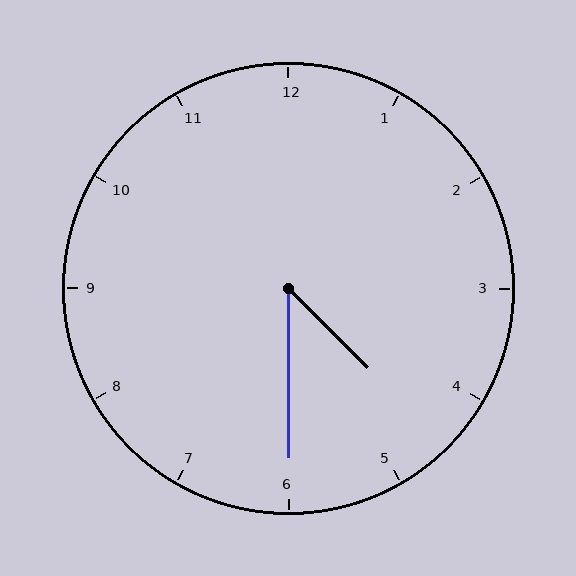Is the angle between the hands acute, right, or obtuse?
It is acute.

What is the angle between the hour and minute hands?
Approximately 45 degrees.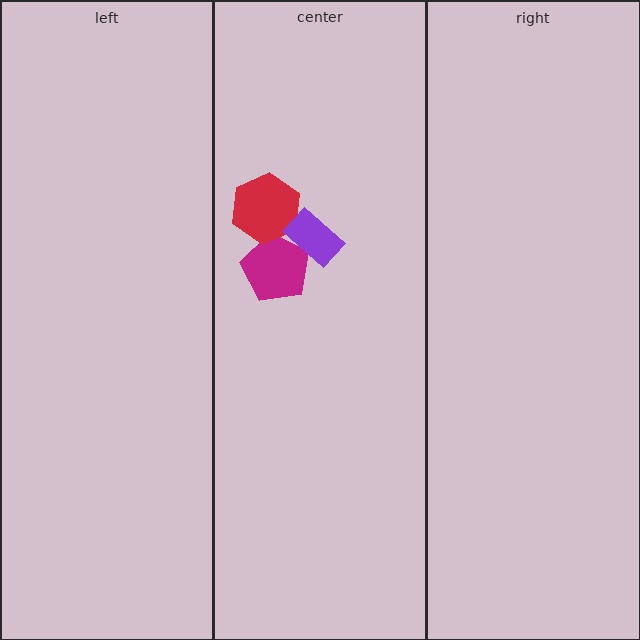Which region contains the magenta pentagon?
The center region.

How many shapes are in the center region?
3.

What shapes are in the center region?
The magenta pentagon, the red hexagon, the purple rectangle.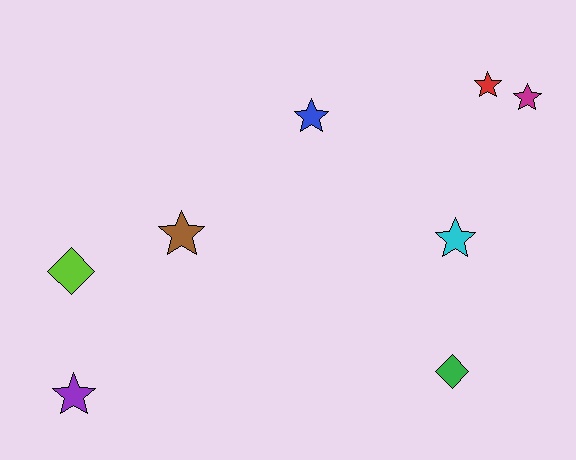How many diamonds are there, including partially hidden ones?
There are 2 diamonds.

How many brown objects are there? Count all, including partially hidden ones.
There is 1 brown object.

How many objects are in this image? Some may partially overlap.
There are 8 objects.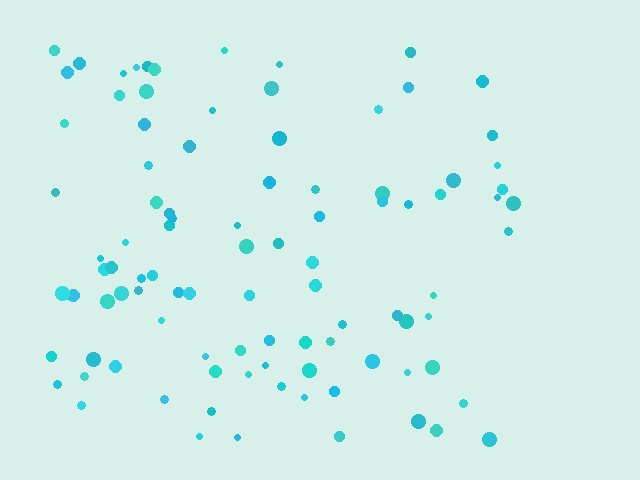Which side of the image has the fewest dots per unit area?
The right.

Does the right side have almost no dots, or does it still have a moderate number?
Still a moderate number, just noticeably fewer than the left.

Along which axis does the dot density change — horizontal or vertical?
Horizontal.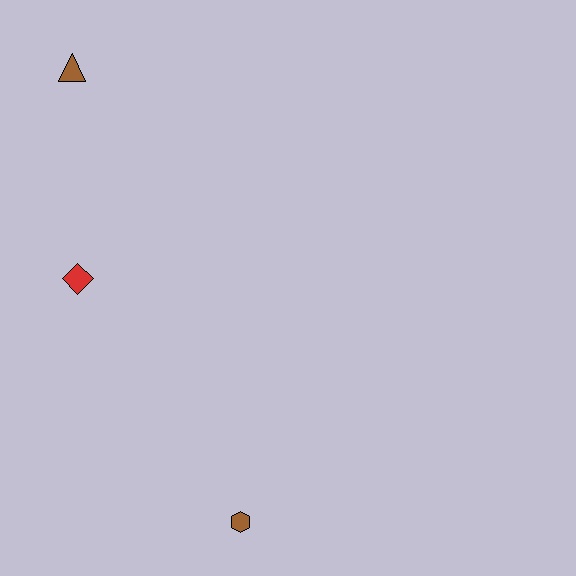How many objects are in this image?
There are 3 objects.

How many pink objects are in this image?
There are no pink objects.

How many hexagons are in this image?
There is 1 hexagon.